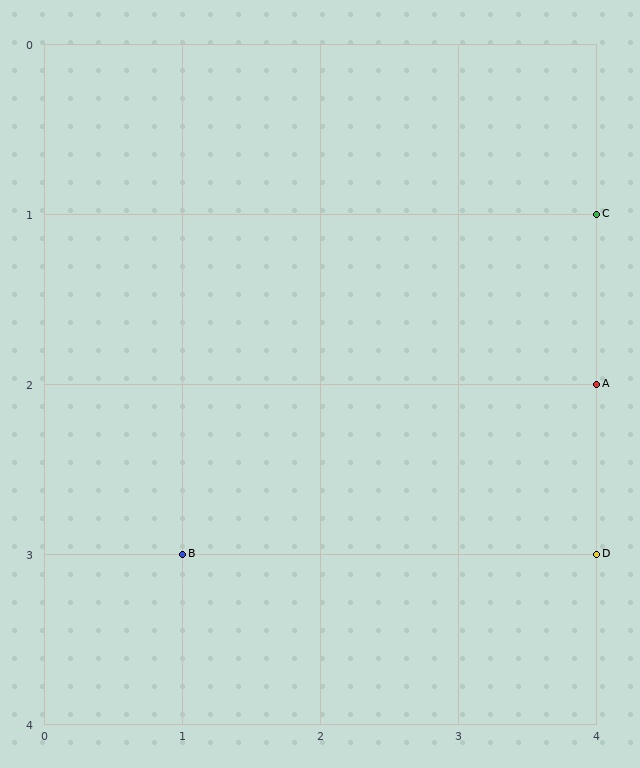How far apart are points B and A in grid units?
Points B and A are 3 columns and 1 row apart (about 3.2 grid units diagonally).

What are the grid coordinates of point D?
Point D is at grid coordinates (4, 3).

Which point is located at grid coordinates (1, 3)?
Point B is at (1, 3).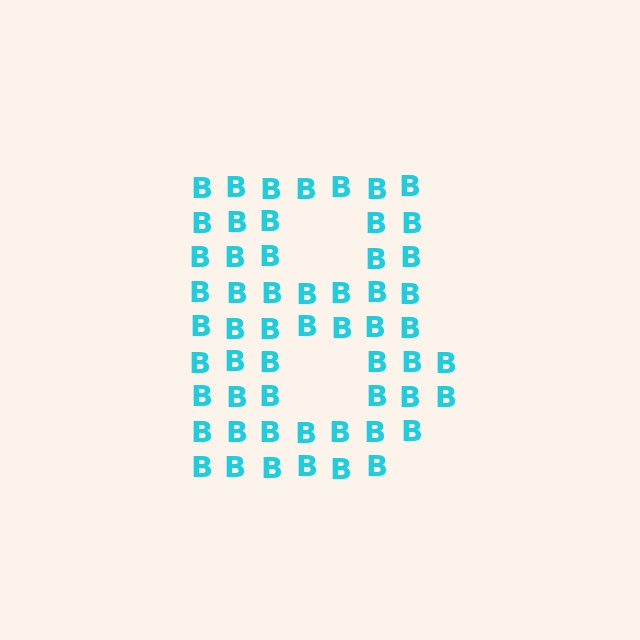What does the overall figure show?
The overall figure shows the letter B.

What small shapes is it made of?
It is made of small letter B's.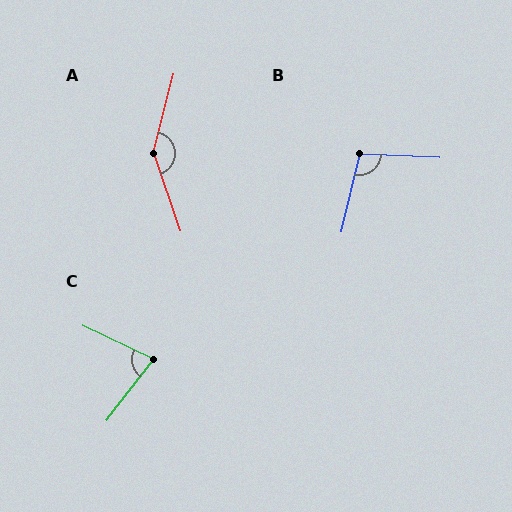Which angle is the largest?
A, at approximately 147 degrees.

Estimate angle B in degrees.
Approximately 101 degrees.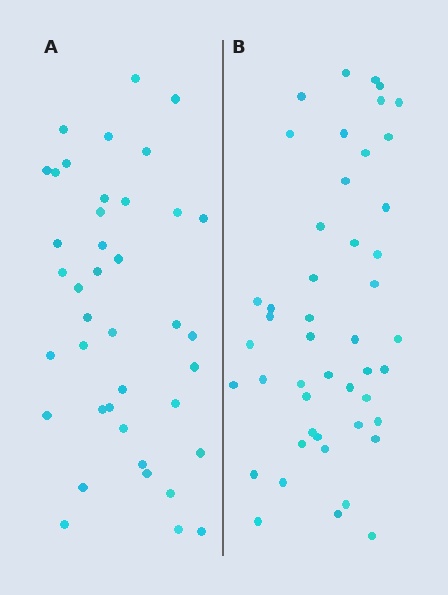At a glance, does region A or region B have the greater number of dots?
Region B (the right region) has more dots.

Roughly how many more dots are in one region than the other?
Region B has roughly 8 or so more dots than region A.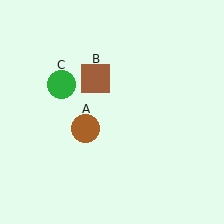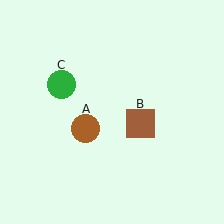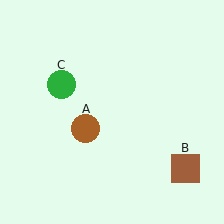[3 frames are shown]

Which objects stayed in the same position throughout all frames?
Brown circle (object A) and green circle (object C) remained stationary.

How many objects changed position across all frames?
1 object changed position: brown square (object B).